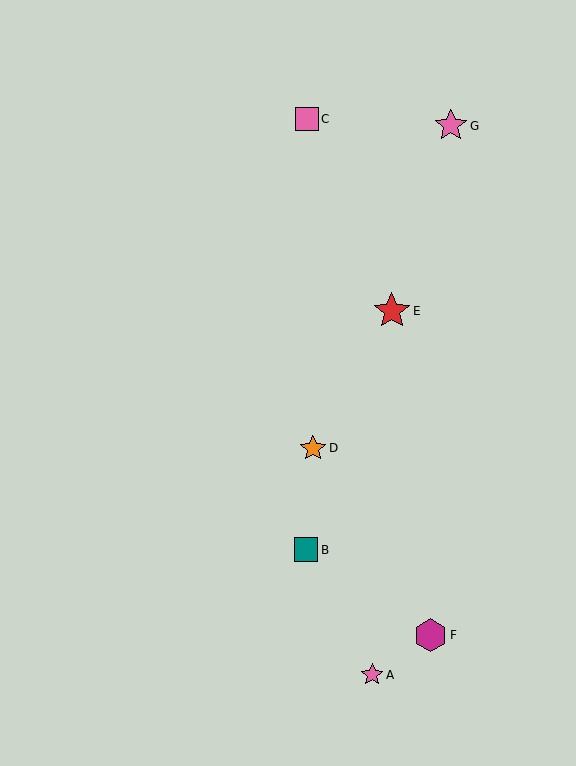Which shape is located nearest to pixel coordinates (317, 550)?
The teal square (labeled B) at (306, 550) is nearest to that location.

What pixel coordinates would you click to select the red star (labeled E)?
Click at (392, 311) to select the red star E.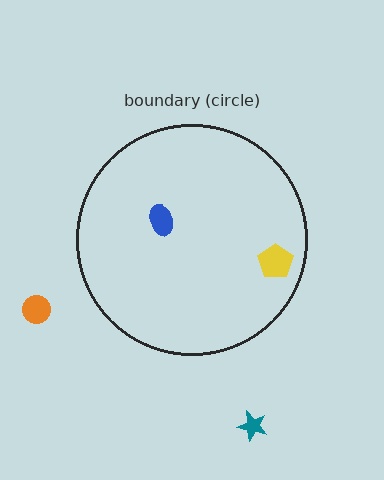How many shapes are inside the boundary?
2 inside, 2 outside.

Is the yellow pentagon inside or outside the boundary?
Inside.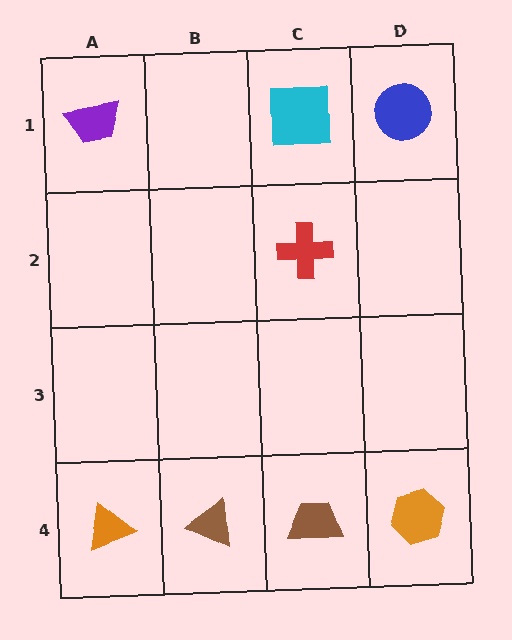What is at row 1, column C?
A cyan square.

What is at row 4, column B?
A brown triangle.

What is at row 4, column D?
An orange hexagon.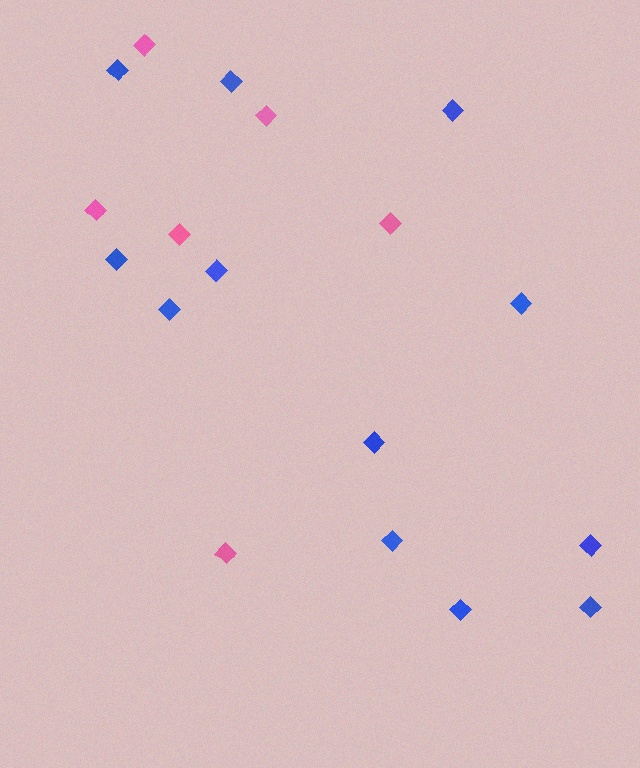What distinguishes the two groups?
There are 2 groups: one group of pink diamonds (6) and one group of blue diamonds (12).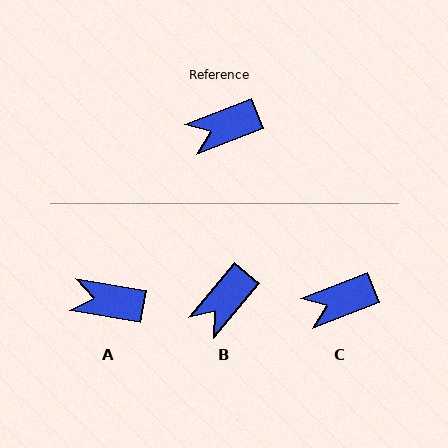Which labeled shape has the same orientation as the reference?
C.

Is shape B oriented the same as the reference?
No, it is off by about 29 degrees.